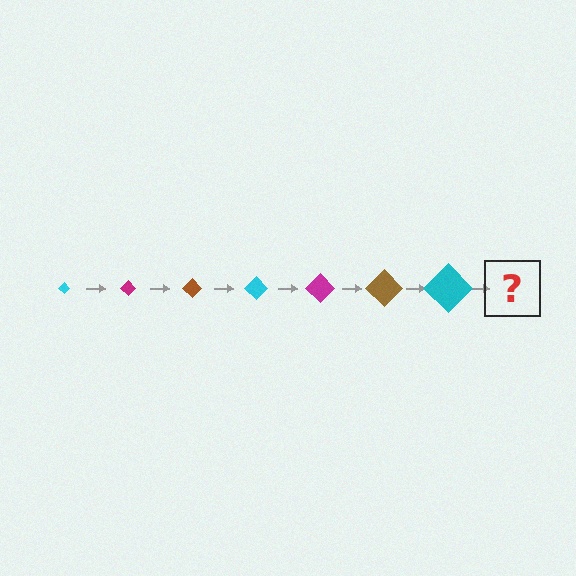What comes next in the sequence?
The next element should be a magenta diamond, larger than the previous one.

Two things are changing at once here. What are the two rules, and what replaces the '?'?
The two rules are that the diamond grows larger each step and the color cycles through cyan, magenta, and brown. The '?' should be a magenta diamond, larger than the previous one.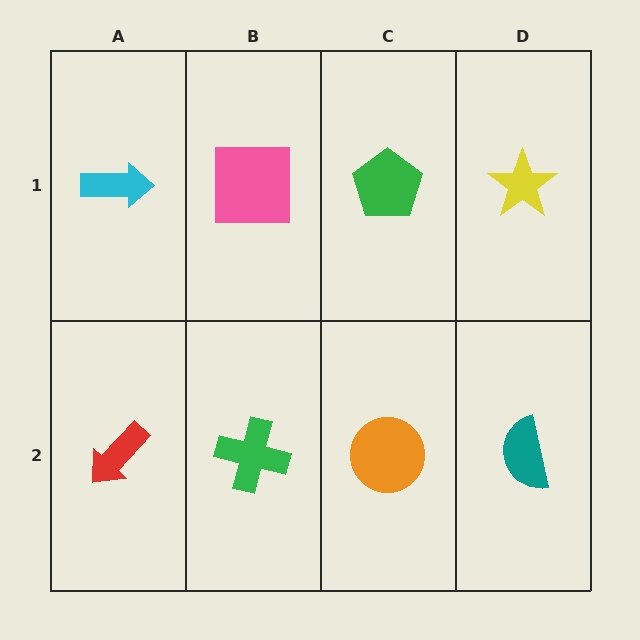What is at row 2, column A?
A red arrow.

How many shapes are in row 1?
4 shapes.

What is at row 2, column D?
A teal semicircle.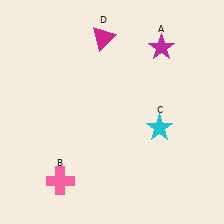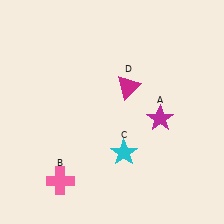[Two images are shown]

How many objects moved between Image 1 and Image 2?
3 objects moved between the two images.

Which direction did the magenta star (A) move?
The magenta star (A) moved down.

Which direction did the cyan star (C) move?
The cyan star (C) moved left.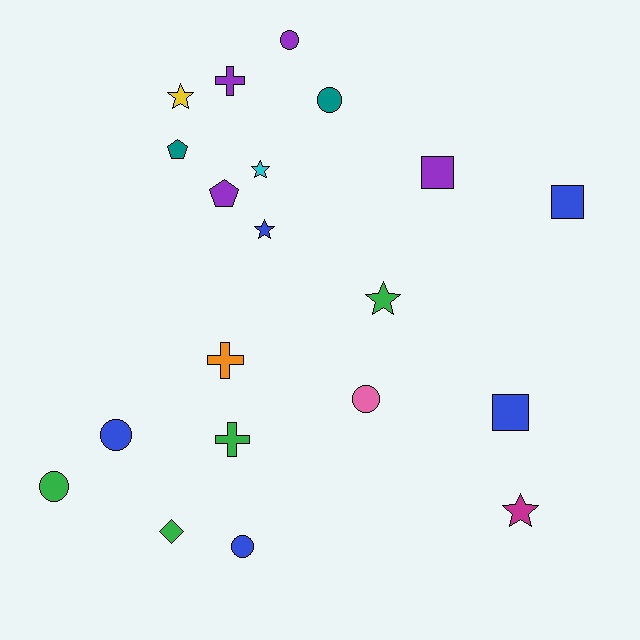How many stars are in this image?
There are 5 stars.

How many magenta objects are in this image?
There is 1 magenta object.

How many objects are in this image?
There are 20 objects.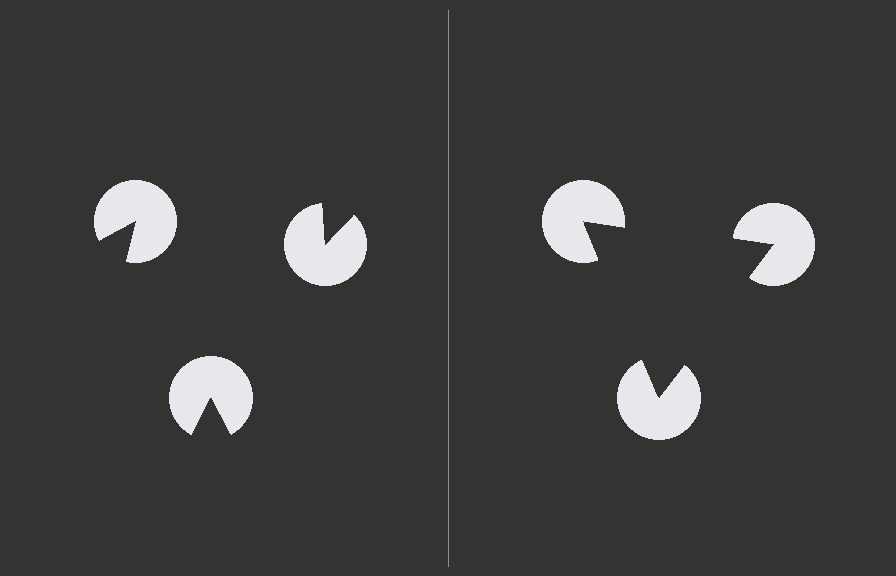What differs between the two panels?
The pac-man discs are positioned identically on both sides; only the wedge orientations differ. On the right they align to a triangle; on the left they are misaligned.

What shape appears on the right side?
An illusory triangle.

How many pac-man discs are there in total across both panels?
6 — 3 on each side.